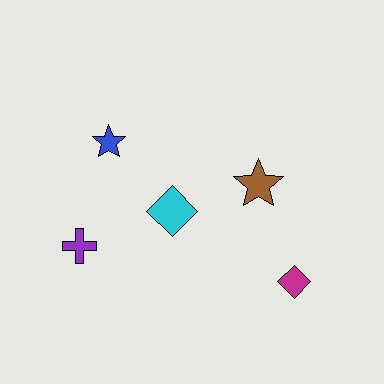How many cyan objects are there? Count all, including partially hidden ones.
There is 1 cyan object.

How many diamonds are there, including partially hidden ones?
There are 2 diamonds.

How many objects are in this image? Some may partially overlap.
There are 5 objects.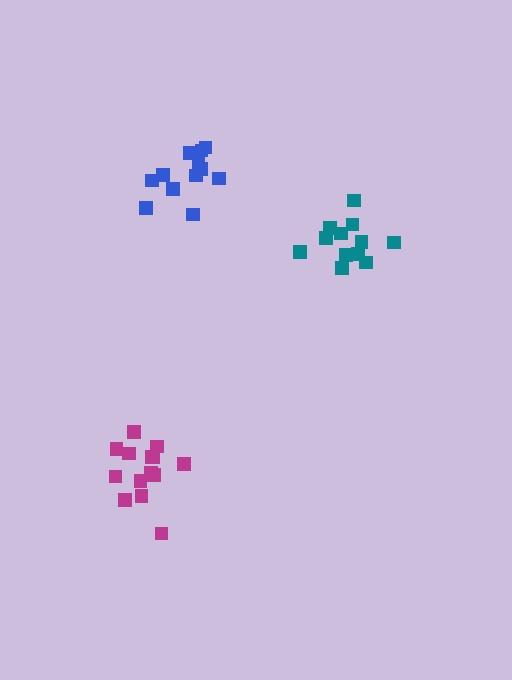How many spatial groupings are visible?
There are 3 spatial groupings.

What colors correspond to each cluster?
The clusters are colored: teal, blue, magenta.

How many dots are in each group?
Group 1: 12 dots, Group 2: 12 dots, Group 3: 14 dots (38 total).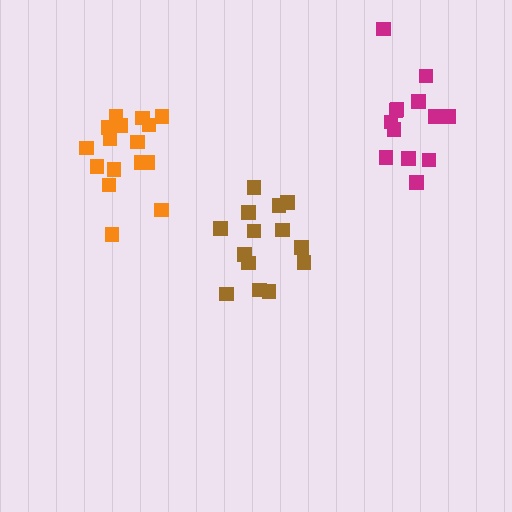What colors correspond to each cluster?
The clusters are colored: brown, orange, magenta.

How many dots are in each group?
Group 1: 14 dots, Group 2: 16 dots, Group 3: 13 dots (43 total).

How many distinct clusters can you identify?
There are 3 distinct clusters.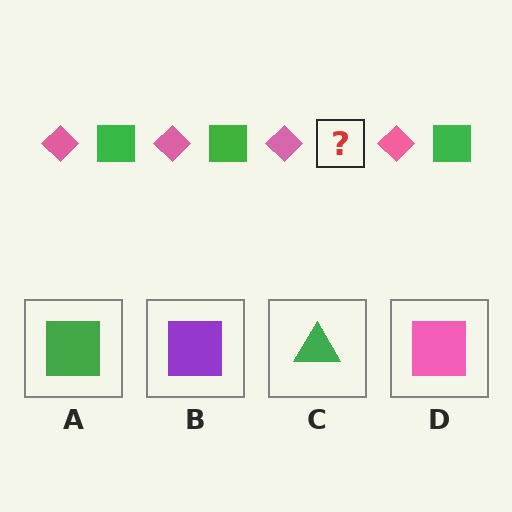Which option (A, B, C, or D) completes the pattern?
A.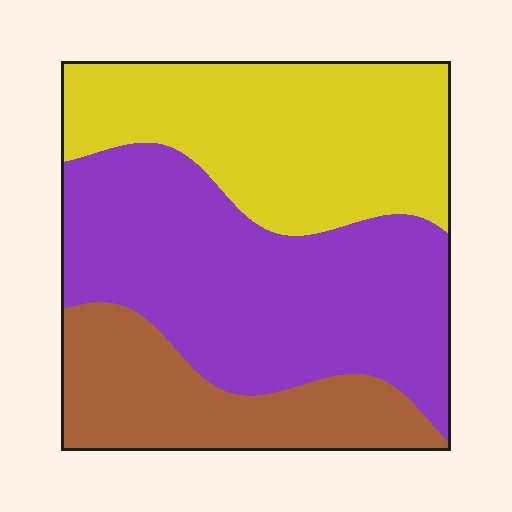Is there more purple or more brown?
Purple.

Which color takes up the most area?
Purple, at roughly 45%.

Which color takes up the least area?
Brown, at roughly 20%.